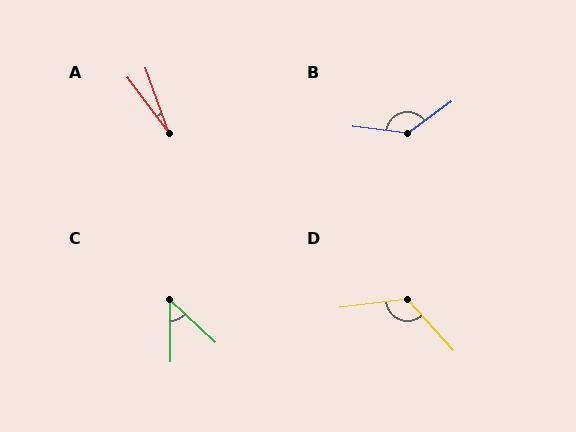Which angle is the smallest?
A, at approximately 17 degrees.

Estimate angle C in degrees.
Approximately 46 degrees.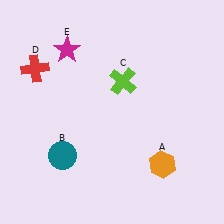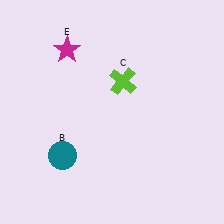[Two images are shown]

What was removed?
The red cross (D), the orange hexagon (A) were removed in Image 2.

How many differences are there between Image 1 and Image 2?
There are 2 differences between the two images.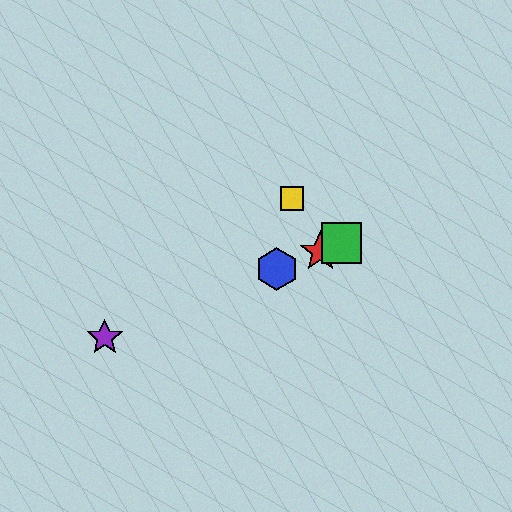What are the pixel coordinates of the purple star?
The purple star is at (105, 338).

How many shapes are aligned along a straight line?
4 shapes (the red star, the blue hexagon, the green square, the purple star) are aligned along a straight line.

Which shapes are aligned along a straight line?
The red star, the blue hexagon, the green square, the purple star are aligned along a straight line.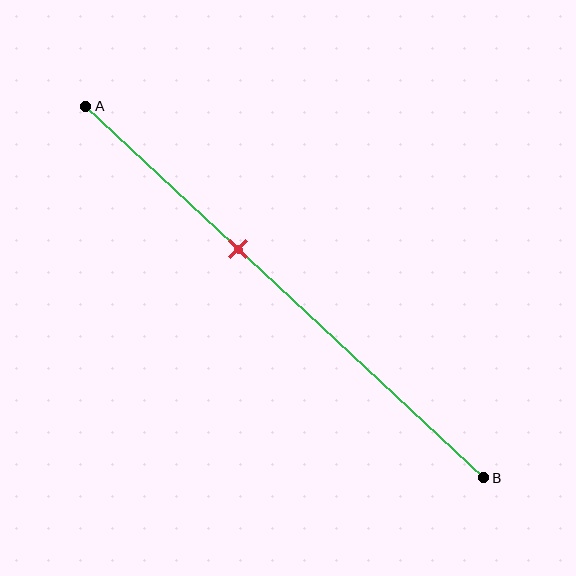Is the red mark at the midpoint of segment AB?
No, the mark is at about 40% from A, not at the 50% midpoint.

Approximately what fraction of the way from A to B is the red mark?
The red mark is approximately 40% of the way from A to B.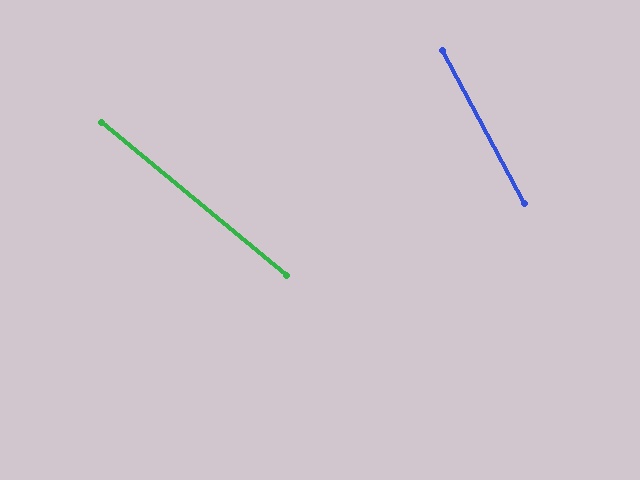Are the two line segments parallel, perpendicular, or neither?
Neither parallel nor perpendicular — they differ by about 22°.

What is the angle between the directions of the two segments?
Approximately 22 degrees.